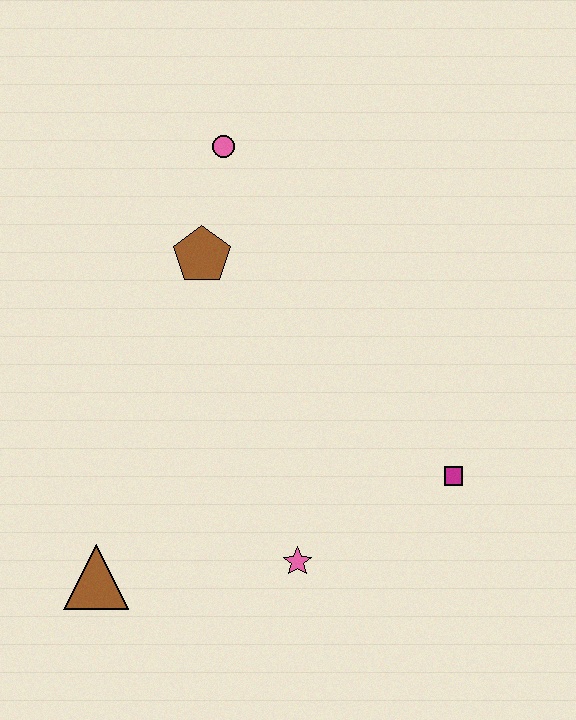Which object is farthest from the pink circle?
The brown triangle is farthest from the pink circle.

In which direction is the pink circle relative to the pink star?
The pink circle is above the pink star.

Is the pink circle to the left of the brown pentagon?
No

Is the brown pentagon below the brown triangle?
No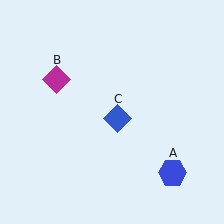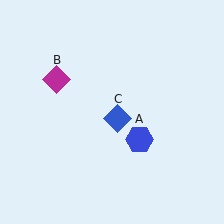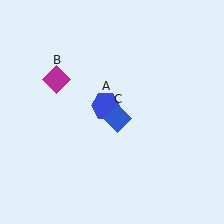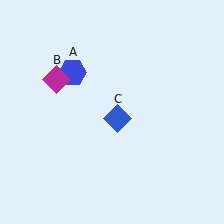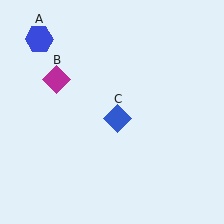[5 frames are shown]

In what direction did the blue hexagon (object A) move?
The blue hexagon (object A) moved up and to the left.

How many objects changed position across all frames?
1 object changed position: blue hexagon (object A).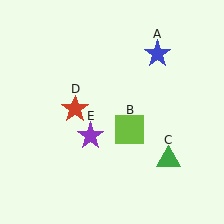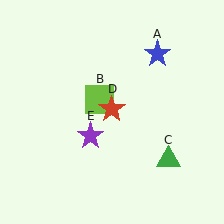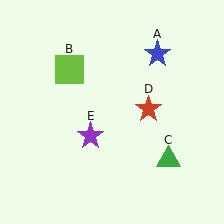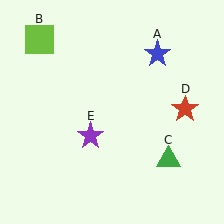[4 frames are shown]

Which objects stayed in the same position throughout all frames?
Blue star (object A) and green triangle (object C) and purple star (object E) remained stationary.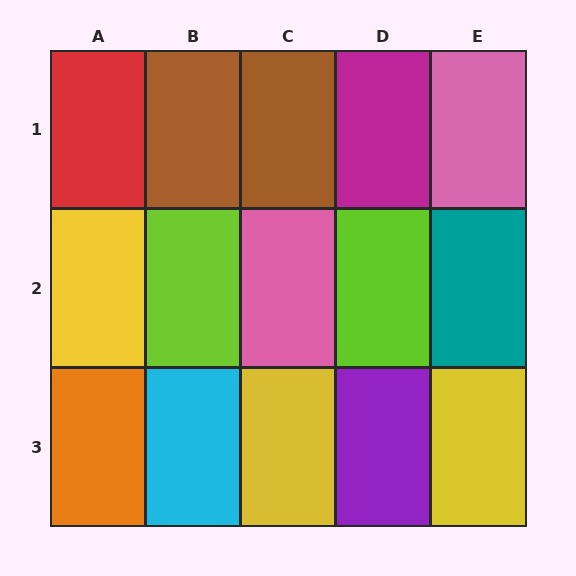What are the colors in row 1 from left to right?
Red, brown, brown, magenta, pink.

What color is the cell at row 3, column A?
Orange.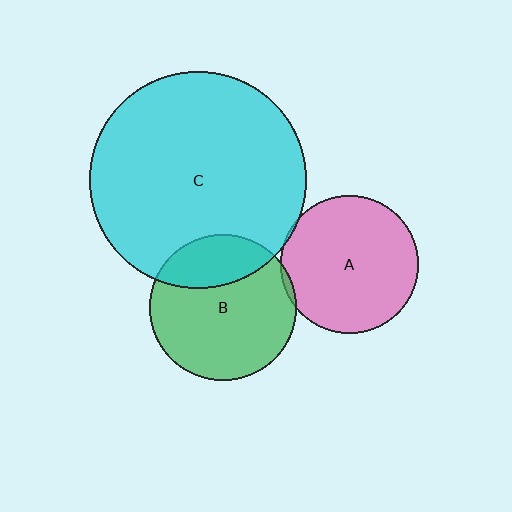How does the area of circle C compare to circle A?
Approximately 2.5 times.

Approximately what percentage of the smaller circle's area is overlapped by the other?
Approximately 5%.